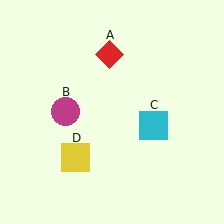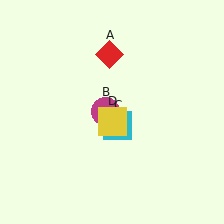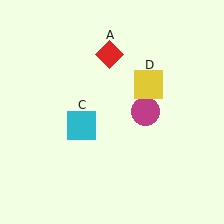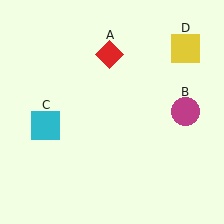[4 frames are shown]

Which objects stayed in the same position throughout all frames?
Red diamond (object A) remained stationary.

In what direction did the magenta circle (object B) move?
The magenta circle (object B) moved right.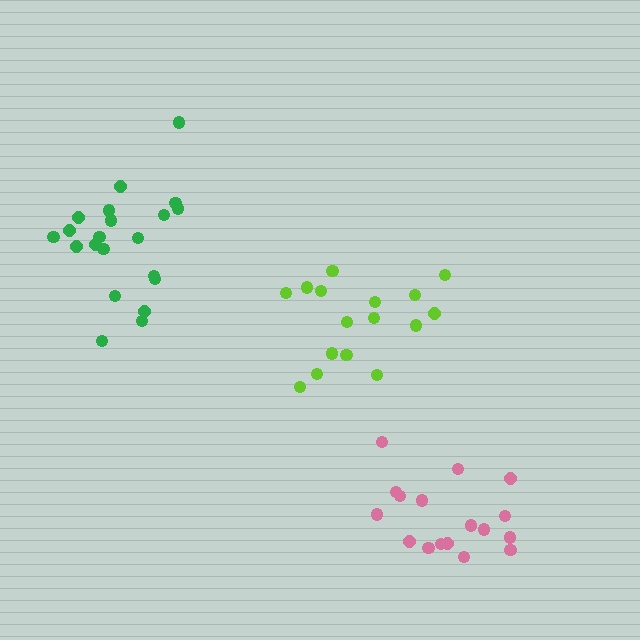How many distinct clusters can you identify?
There are 3 distinct clusters.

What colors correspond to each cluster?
The clusters are colored: green, pink, lime.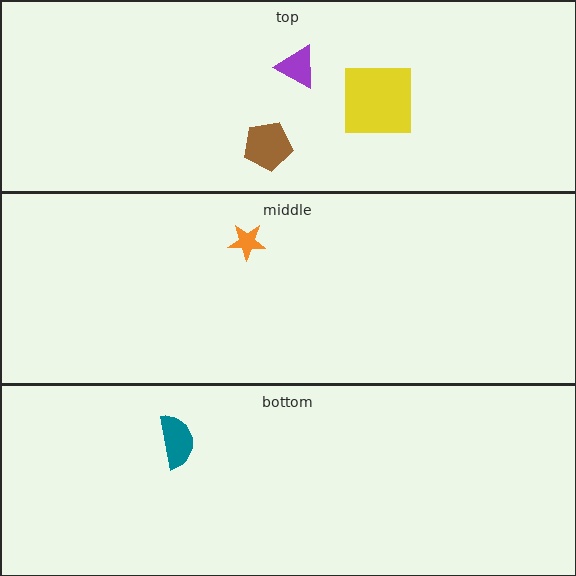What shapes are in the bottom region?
The teal semicircle.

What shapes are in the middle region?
The orange star.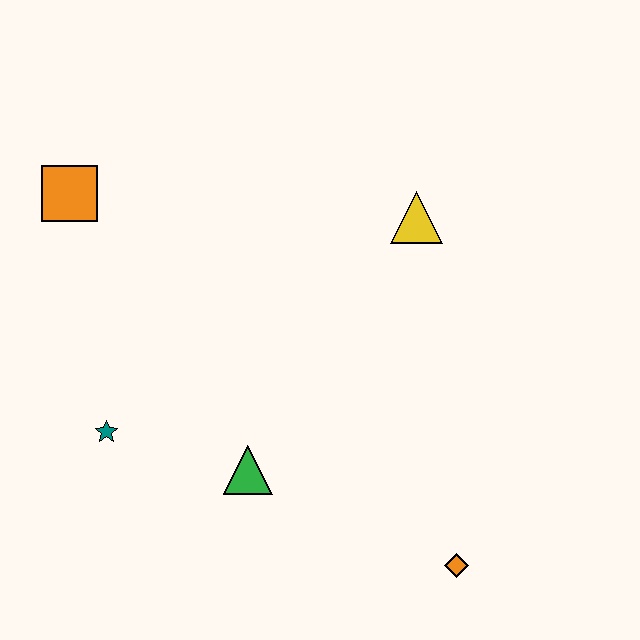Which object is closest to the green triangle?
The teal star is closest to the green triangle.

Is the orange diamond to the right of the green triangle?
Yes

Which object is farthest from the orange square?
The orange diamond is farthest from the orange square.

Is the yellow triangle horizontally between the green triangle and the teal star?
No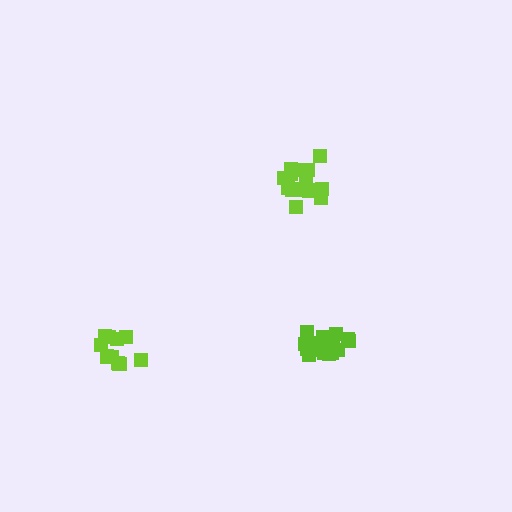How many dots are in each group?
Group 1: 15 dots, Group 2: 10 dots, Group 3: 16 dots (41 total).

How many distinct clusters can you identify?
There are 3 distinct clusters.